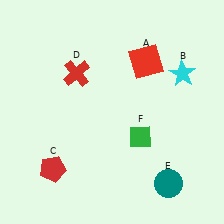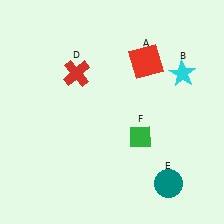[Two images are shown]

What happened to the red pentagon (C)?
The red pentagon (C) was removed in Image 2. It was in the bottom-left area of Image 1.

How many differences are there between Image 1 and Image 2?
There is 1 difference between the two images.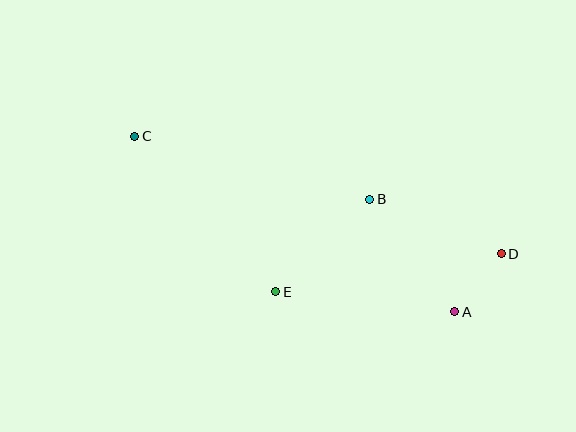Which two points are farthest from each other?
Points C and D are farthest from each other.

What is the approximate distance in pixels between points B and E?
The distance between B and E is approximately 132 pixels.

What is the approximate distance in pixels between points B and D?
The distance between B and D is approximately 142 pixels.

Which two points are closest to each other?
Points A and D are closest to each other.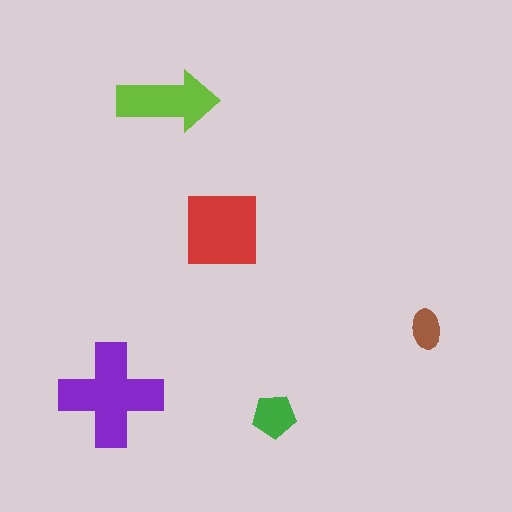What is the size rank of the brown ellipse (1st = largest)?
5th.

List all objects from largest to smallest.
The purple cross, the red square, the lime arrow, the green pentagon, the brown ellipse.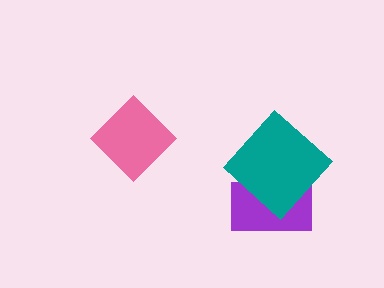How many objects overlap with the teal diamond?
1 object overlaps with the teal diamond.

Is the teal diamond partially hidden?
No, no other shape covers it.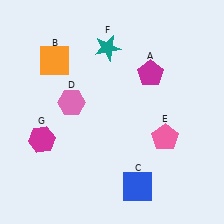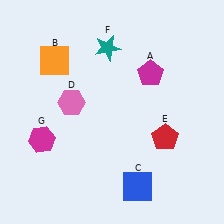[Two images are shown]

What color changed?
The pentagon (E) changed from pink in Image 1 to red in Image 2.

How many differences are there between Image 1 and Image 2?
There is 1 difference between the two images.